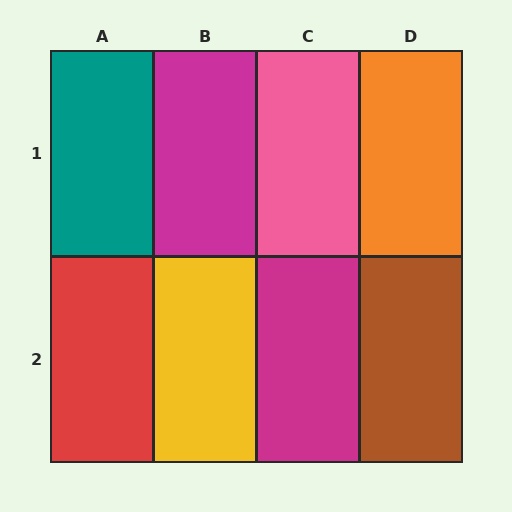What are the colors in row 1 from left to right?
Teal, magenta, pink, orange.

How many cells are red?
1 cell is red.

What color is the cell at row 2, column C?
Magenta.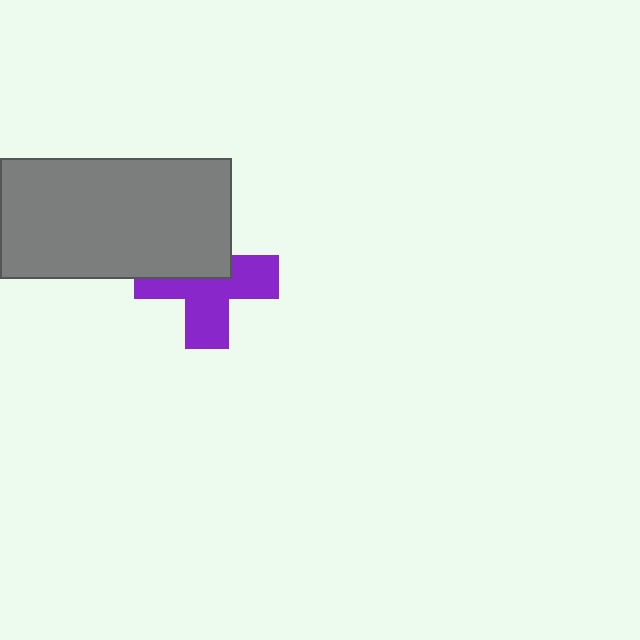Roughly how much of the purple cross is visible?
About half of it is visible (roughly 57%).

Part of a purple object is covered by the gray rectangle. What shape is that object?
It is a cross.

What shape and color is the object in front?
The object in front is a gray rectangle.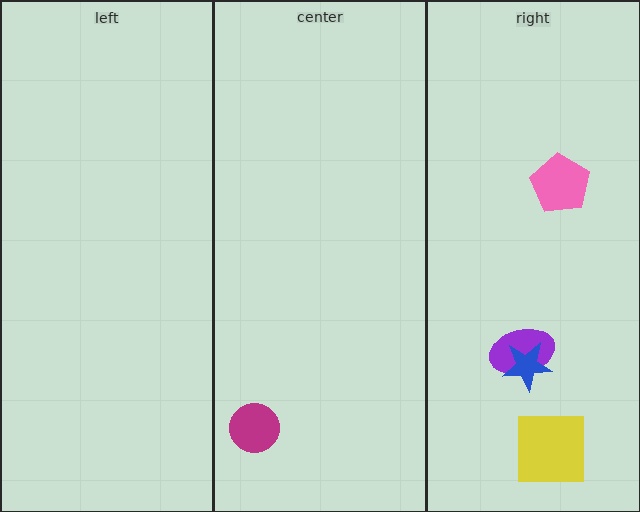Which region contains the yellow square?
The right region.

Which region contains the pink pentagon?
The right region.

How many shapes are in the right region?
4.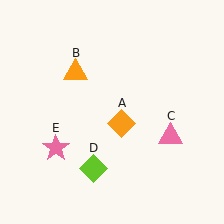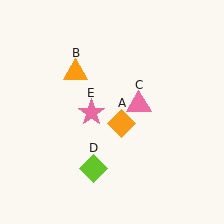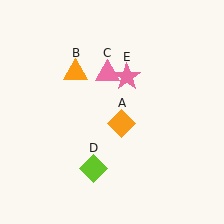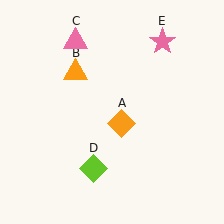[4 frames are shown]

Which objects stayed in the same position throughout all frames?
Orange diamond (object A) and orange triangle (object B) and lime diamond (object D) remained stationary.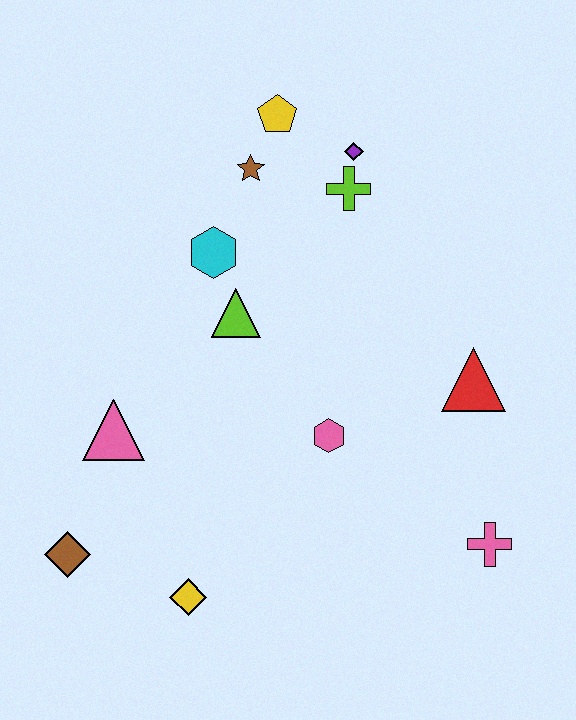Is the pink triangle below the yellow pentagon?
Yes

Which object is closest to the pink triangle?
The brown diamond is closest to the pink triangle.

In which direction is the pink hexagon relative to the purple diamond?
The pink hexagon is below the purple diamond.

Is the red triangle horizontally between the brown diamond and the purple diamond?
No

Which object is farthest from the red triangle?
The brown diamond is farthest from the red triangle.